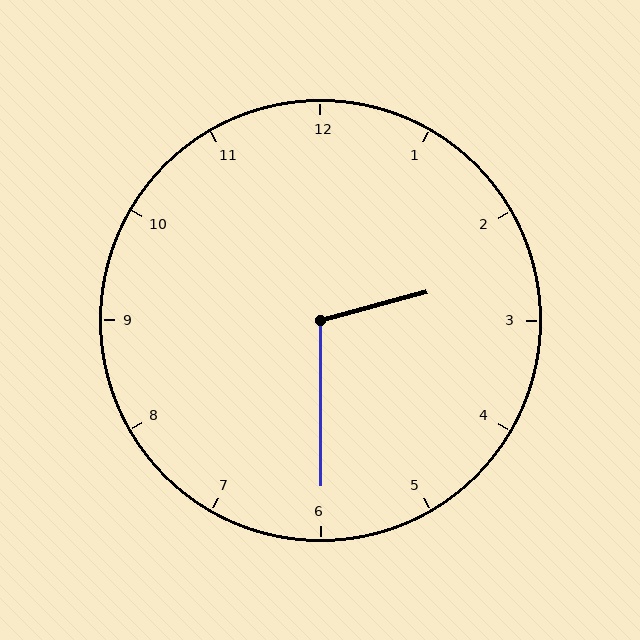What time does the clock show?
2:30.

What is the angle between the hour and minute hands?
Approximately 105 degrees.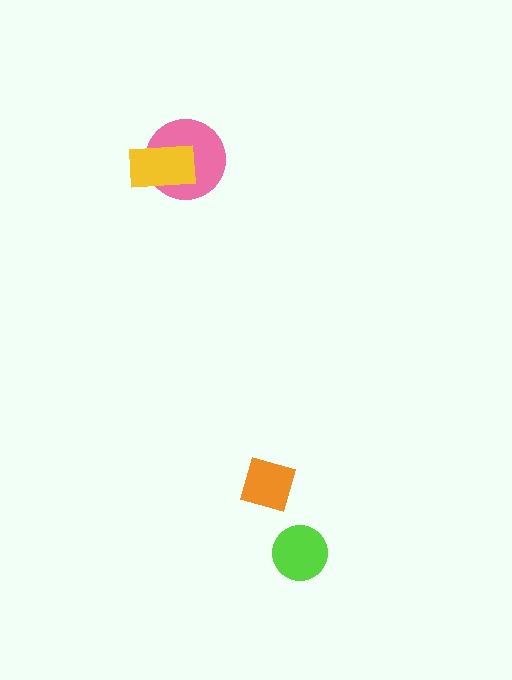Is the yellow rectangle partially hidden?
No, no other shape covers it.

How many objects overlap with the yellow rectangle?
1 object overlaps with the yellow rectangle.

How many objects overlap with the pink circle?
1 object overlaps with the pink circle.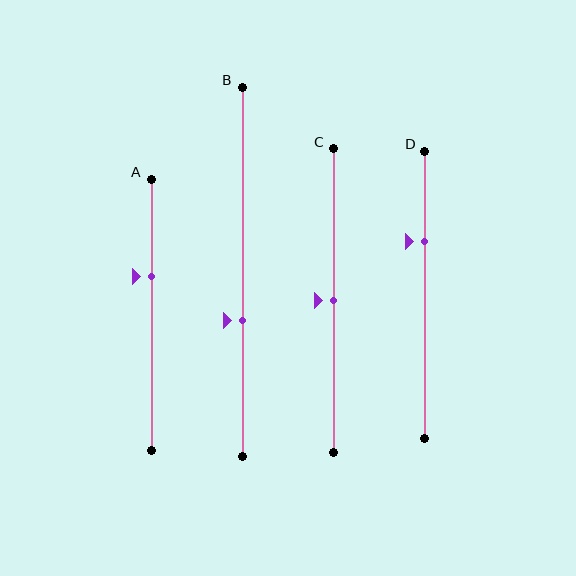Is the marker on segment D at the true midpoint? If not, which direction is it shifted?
No, the marker on segment D is shifted upward by about 19% of the segment length.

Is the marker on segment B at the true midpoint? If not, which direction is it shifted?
No, the marker on segment B is shifted downward by about 13% of the segment length.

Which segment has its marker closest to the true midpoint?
Segment C has its marker closest to the true midpoint.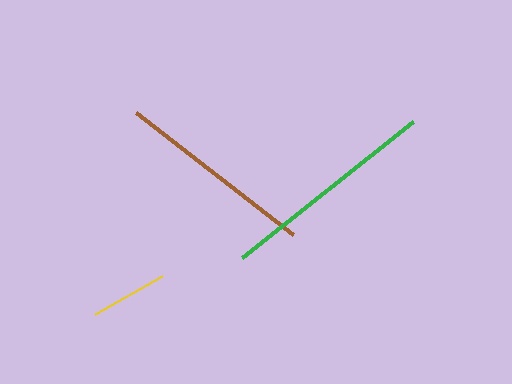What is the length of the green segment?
The green segment is approximately 219 pixels long.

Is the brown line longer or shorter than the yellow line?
The brown line is longer than the yellow line.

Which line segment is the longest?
The green line is the longest at approximately 219 pixels.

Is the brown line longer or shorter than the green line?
The green line is longer than the brown line.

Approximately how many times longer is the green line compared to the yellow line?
The green line is approximately 2.8 times the length of the yellow line.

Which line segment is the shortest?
The yellow line is the shortest at approximately 77 pixels.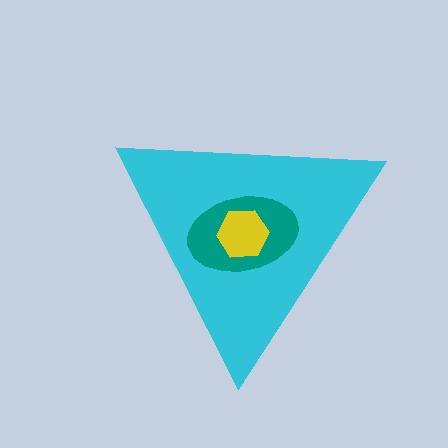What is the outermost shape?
The cyan triangle.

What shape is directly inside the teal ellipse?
The yellow hexagon.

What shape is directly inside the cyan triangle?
The teal ellipse.